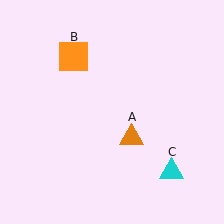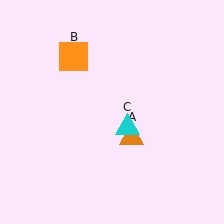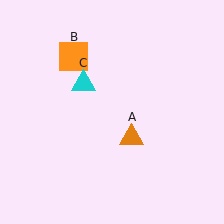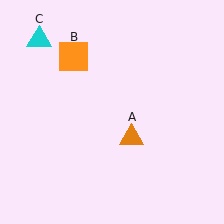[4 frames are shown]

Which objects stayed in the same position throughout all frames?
Orange triangle (object A) and orange square (object B) remained stationary.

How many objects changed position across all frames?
1 object changed position: cyan triangle (object C).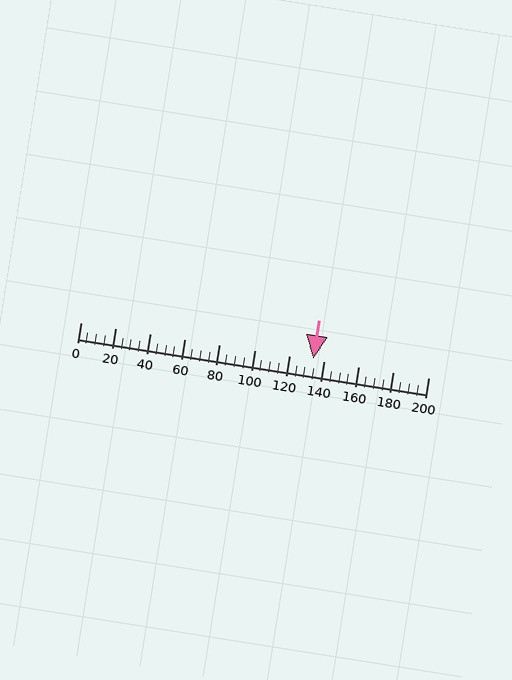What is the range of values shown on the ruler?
The ruler shows values from 0 to 200.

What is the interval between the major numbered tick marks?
The major tick marks are spaced 20 units apart.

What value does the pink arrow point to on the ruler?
The pink arrow points to approximately 134.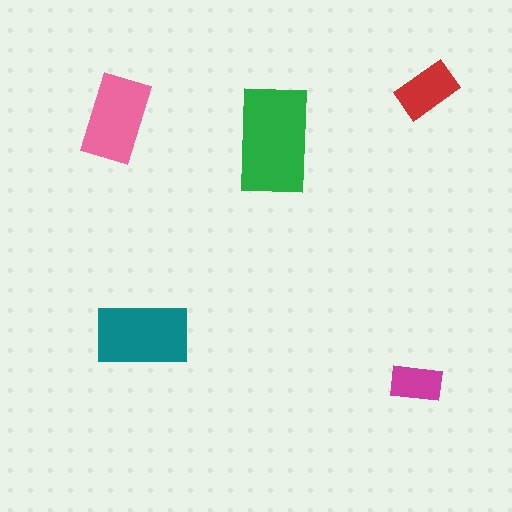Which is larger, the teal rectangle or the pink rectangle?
The teal one.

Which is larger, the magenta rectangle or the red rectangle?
The red one.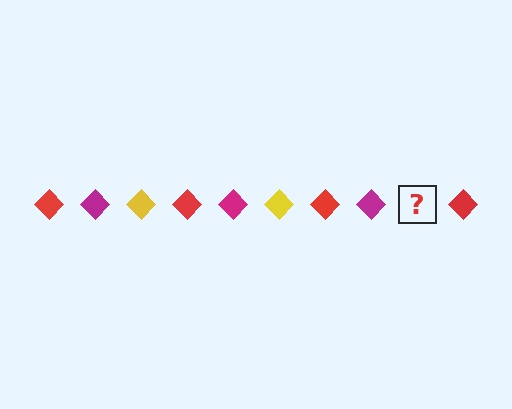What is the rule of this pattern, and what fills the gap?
The rule is that the pattern cycles through red, magenta, yellow diamonds. The gap should be filled with a yellow diamond.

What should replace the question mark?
The question mark should be replaced with a yellow diamond.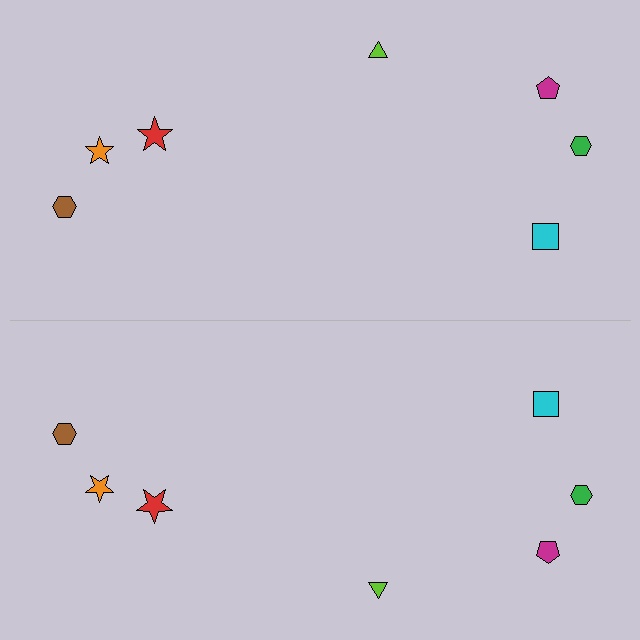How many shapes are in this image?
There are 14 shapes in this image.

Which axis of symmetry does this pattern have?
The pattern has a horizontal axis of symmetry running through the center of the image.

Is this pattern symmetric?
Yes, this pattern has bilateral (reflection) symmetry.